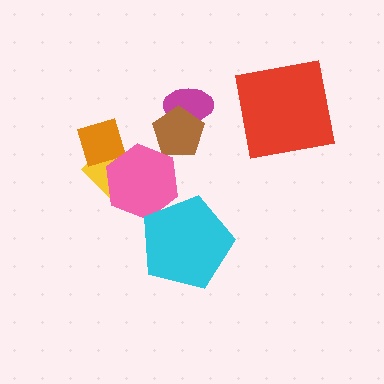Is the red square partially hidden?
No, no other shape covers it.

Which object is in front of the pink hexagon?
The cyan pentagon is in front of the pink hexagon.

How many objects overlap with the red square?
0 objects overlap with the red square.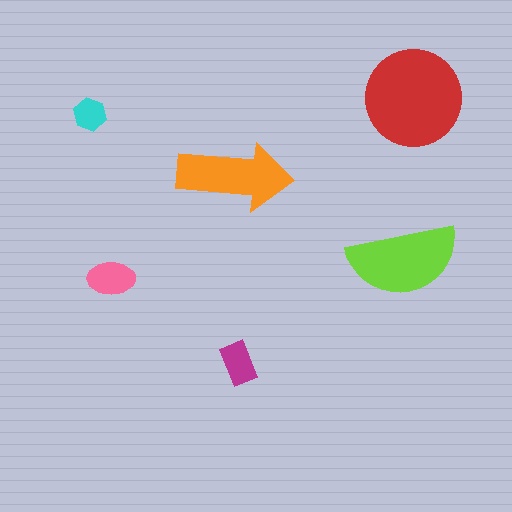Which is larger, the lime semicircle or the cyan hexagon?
The lime semicircle.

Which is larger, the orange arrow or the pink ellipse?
The orange arrow.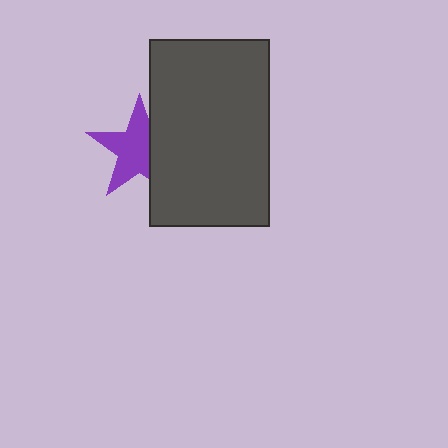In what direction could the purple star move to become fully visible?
The purple star could move left. That would shift it out from behind the dark gray rectangle entirely.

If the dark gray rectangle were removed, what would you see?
You would see the complete purple star.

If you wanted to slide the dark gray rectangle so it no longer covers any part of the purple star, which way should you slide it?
Slide it right — that is the most direct way to separate the two shapes.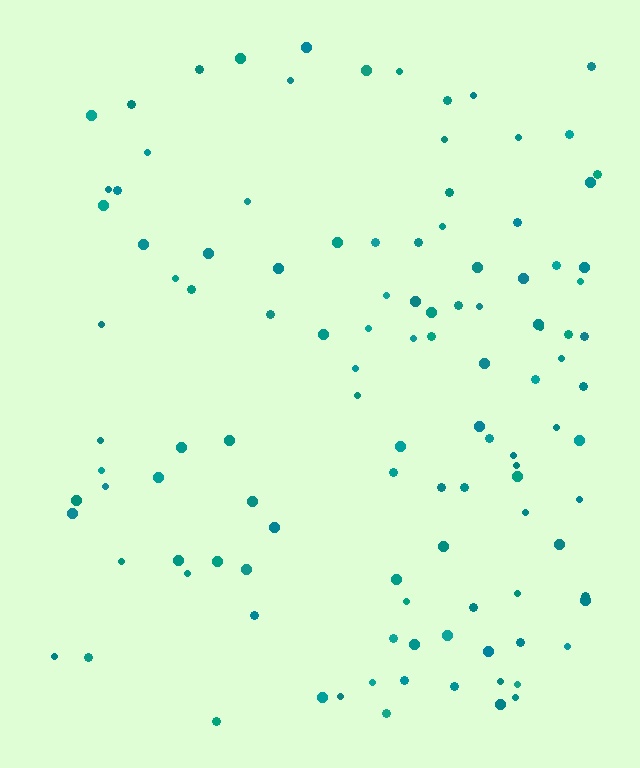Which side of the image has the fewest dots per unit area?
The left.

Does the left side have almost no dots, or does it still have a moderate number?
Still a moderate number, just noticeably fewer than the right.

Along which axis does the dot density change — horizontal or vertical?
Horizontal.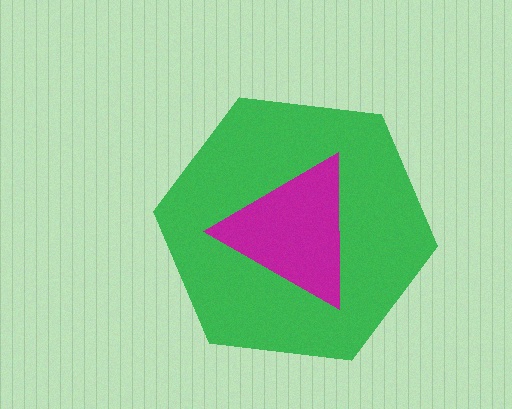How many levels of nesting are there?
2.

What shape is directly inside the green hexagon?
The magenta triangle.